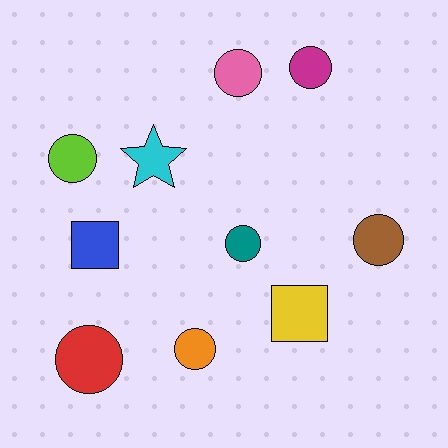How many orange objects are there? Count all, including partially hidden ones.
There is 1 orange object.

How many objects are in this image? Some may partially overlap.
There are 10 objects.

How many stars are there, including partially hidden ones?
There is 1 star.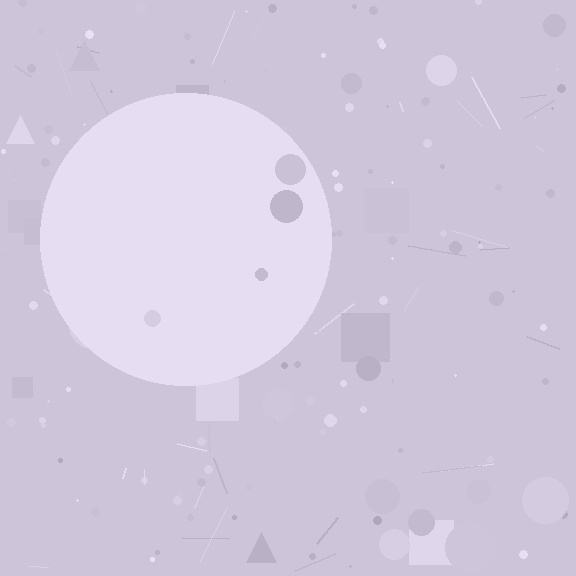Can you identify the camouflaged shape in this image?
The camouflaged shape is a circle.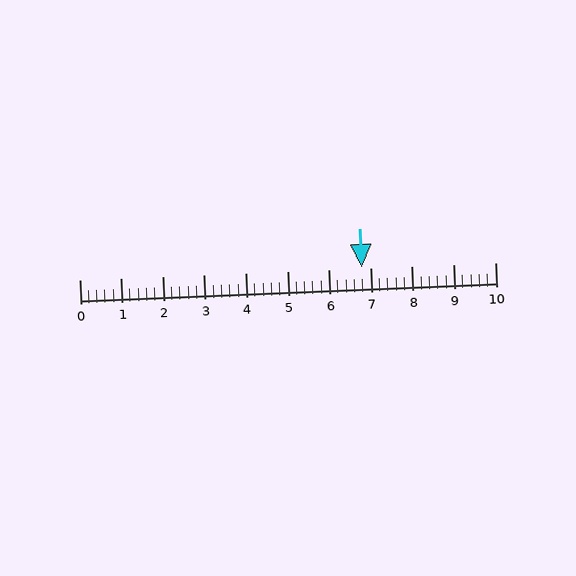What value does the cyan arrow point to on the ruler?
The cyan arrow points to approximately 6.8.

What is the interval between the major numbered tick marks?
The major tick marks are spaced 1 units apart.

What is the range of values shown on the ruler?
The ruler shows values from 0 to 10.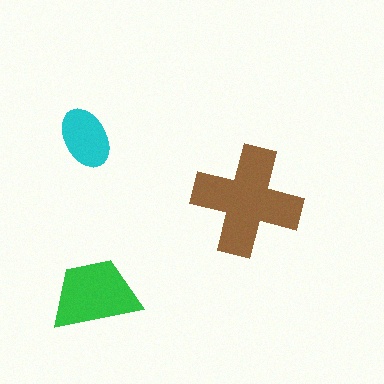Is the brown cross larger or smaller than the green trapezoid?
Larger.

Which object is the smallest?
The cyan ellipse.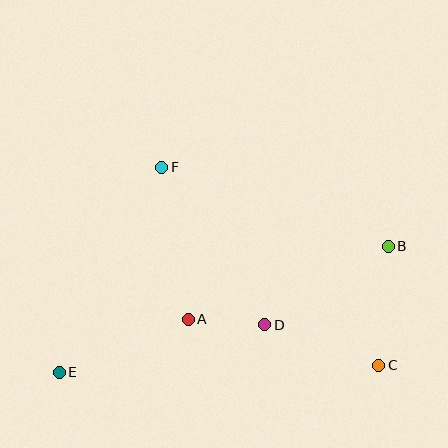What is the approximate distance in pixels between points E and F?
The distance between E and F is approximately 229 pixels.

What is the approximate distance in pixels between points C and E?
The distance between C and E is approximately 320 pixels.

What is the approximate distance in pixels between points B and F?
The distance between B and F is approximately 240 pixels.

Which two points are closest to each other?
Points A and D are closest to each other.